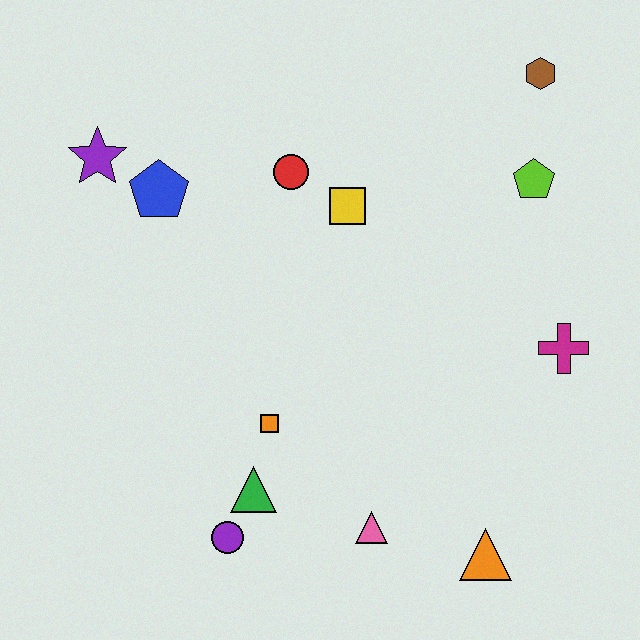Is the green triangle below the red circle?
Yes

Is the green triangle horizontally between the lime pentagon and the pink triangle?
No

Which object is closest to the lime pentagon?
The brown hexagon is closest to the lime pentagon.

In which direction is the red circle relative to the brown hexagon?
The red circle is to the left of the brown hexagon.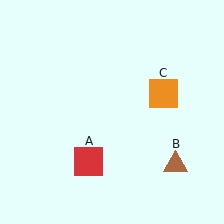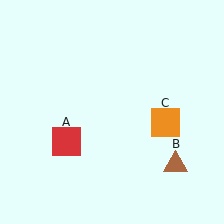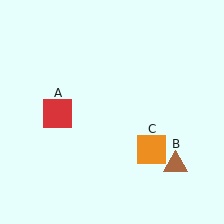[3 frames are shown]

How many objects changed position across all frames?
2 objects changed position: red square (object A), orange square (object C).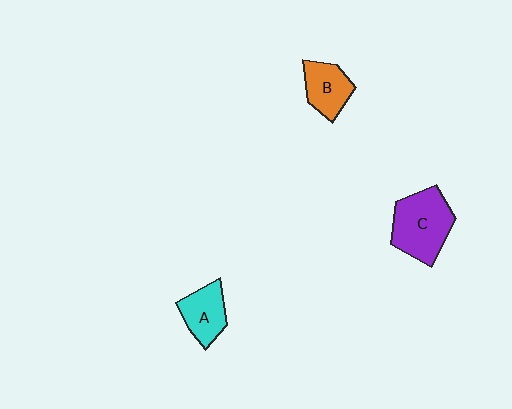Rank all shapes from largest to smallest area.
From largest to smallest: C (purple), B (orange), A (cyan).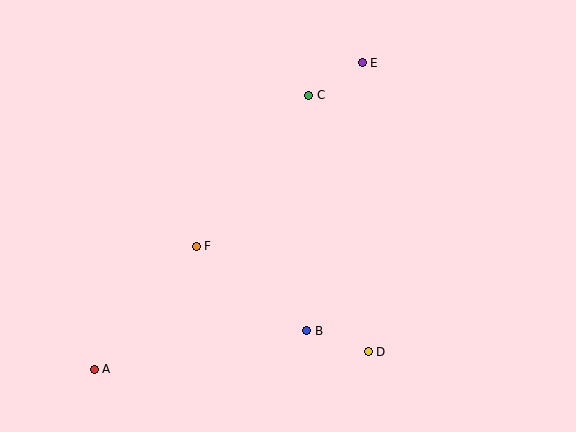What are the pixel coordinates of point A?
Point A is at (94, 369).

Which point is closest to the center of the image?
Point F at (196, 246) is closest to the center.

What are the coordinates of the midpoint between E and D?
The midpoint between E and D is at (365, 207).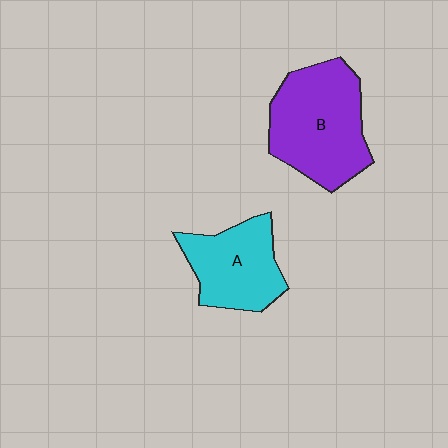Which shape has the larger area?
Shape B (purple).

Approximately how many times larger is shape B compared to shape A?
Approximately 1.4 times.